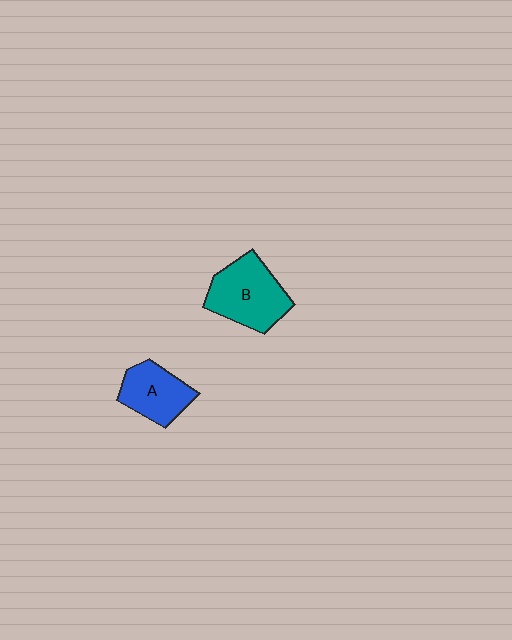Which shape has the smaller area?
Shape A (blue).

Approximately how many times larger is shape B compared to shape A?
Approximately 1.4 times.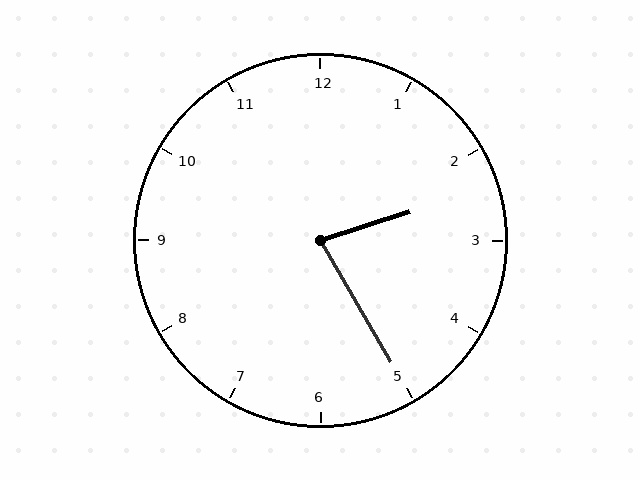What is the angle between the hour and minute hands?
Approximately 78 degrees.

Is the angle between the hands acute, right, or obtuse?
It is acute.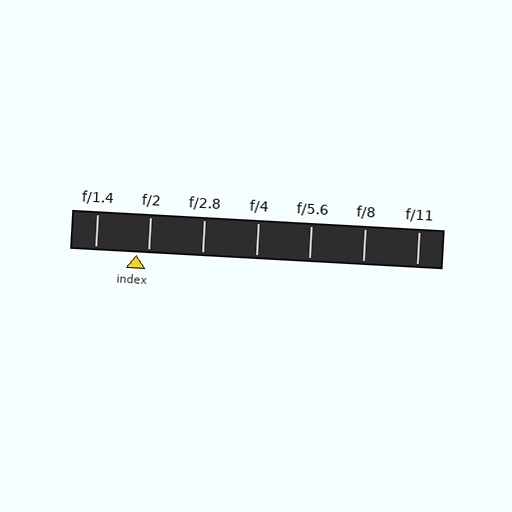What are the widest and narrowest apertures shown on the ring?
The widest aperture shown is f/1.4 and the narrowest is f/11.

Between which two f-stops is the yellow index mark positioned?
The index mark is between f/1.4 and f/2.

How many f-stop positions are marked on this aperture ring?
There are 7 f-stop positions marked.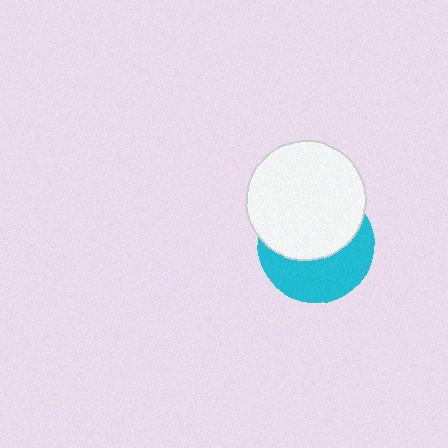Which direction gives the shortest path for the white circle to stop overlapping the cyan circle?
Moving up gives the shortest separation.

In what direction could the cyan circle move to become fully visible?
The cyan circle could move down. That would shift it out from behind the white circle entirely.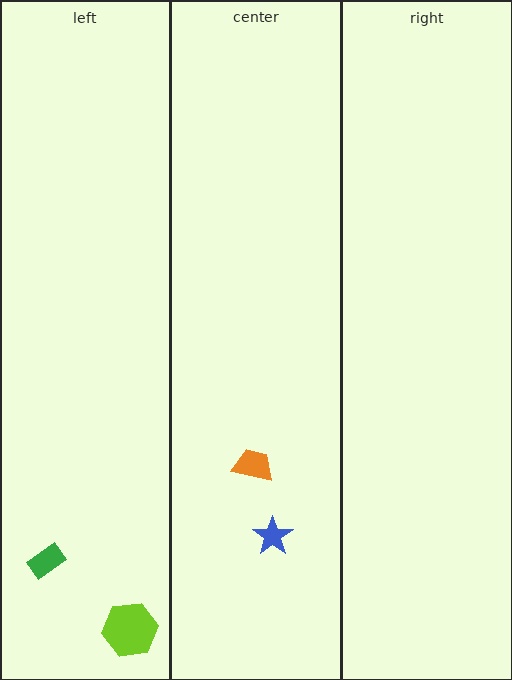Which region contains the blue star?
The center region.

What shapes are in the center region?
The blue star, the orange trapezoid.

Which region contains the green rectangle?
The left region.